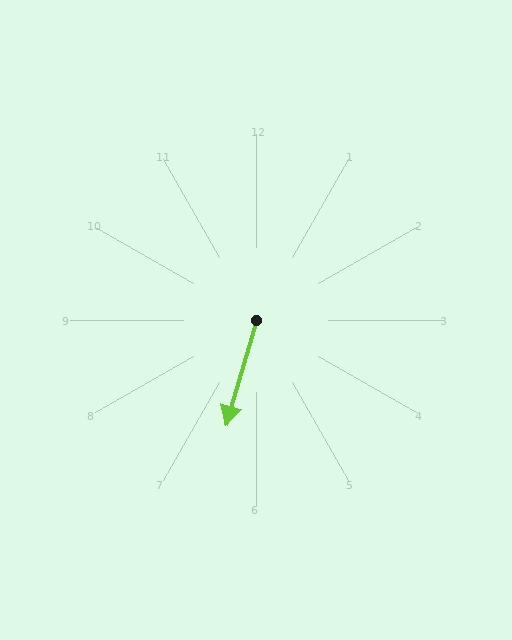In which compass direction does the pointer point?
South.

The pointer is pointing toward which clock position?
Roughly 7 o'clock.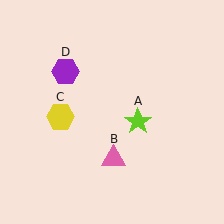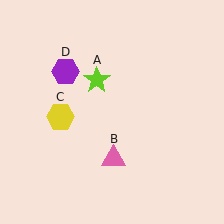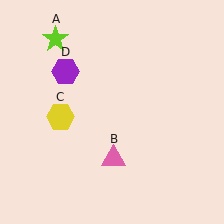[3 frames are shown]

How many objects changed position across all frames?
1 object changed position: lime star (object A).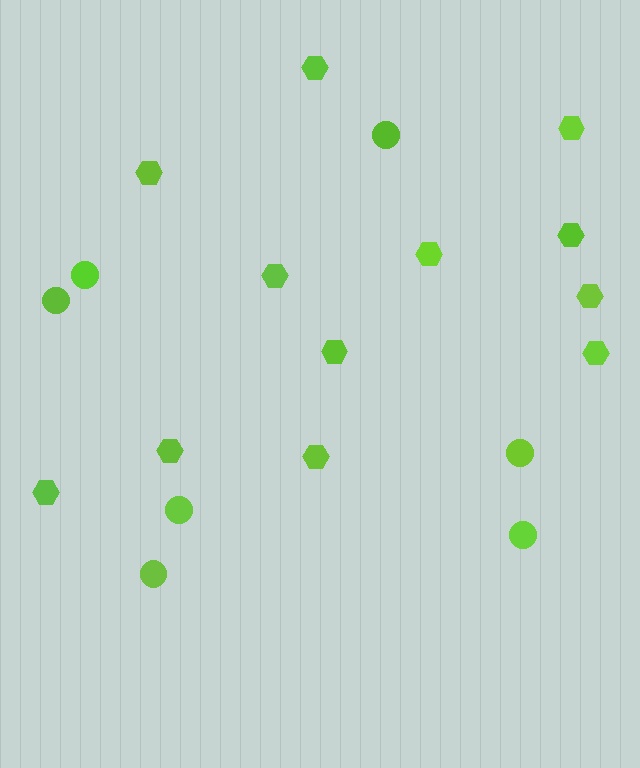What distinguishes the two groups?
There are 2 groups: one group of hexagons (12) and one group of circles (7).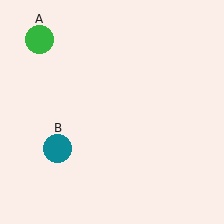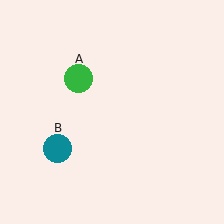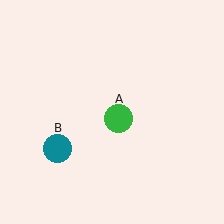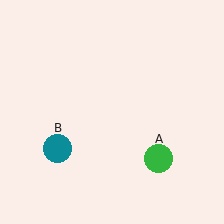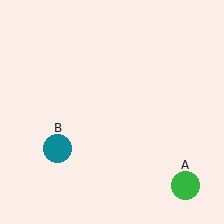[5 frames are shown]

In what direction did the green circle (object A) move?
The green circle (object A) moved down and to the right.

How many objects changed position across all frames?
1 object changed position: green circle (object A).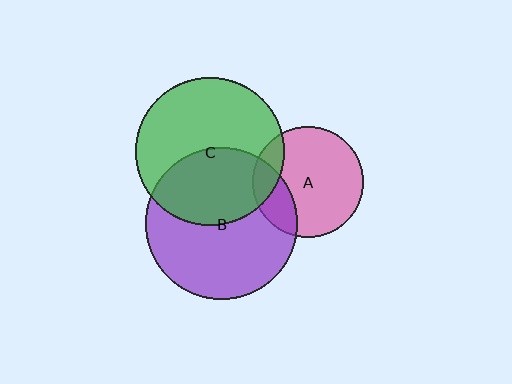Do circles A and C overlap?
Yes.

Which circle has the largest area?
Circle B (purple).